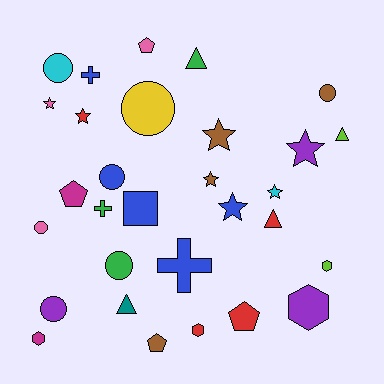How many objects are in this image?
There are 30 objects.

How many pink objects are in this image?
There are 3 pink objects.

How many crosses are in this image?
There are 3 crosses.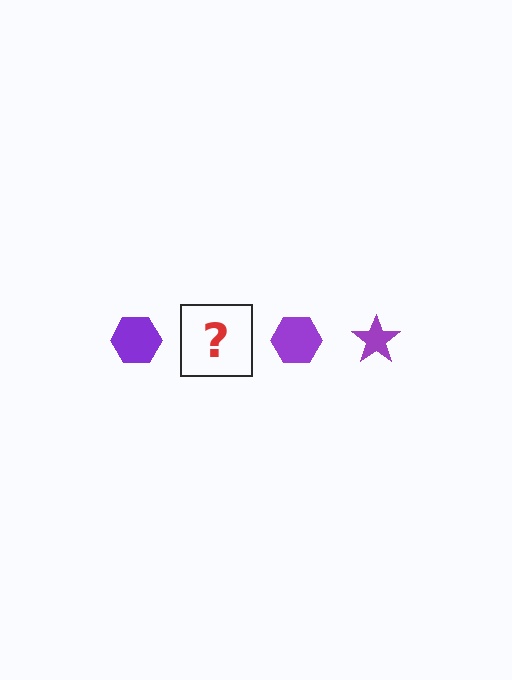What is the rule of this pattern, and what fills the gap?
The rule is that the pattern cycles through hexagon, star shapes in purple. The gap should be filled with a purple star.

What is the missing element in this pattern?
The missing element is a purple star.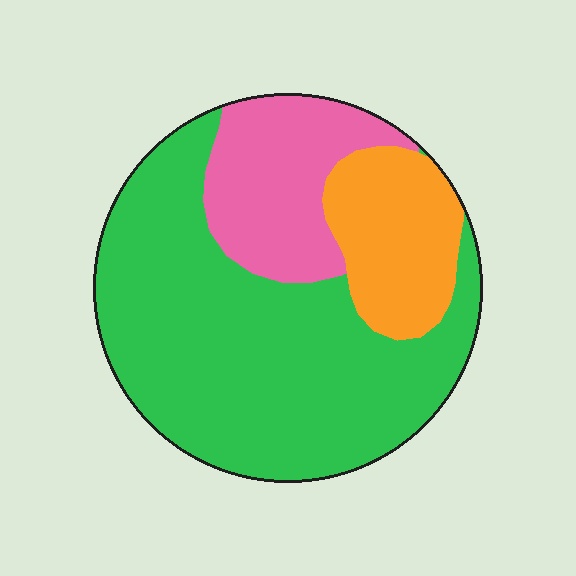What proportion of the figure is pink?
Pink covers 20% of the figure.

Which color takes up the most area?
Green, at roughly 60%.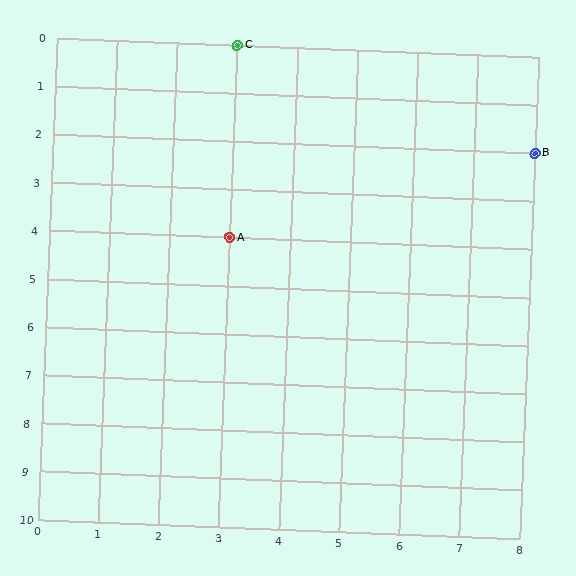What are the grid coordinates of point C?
Point C is at grid coordinates (3, 0).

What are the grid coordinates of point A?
Point A is at grid coordinates (3, 4).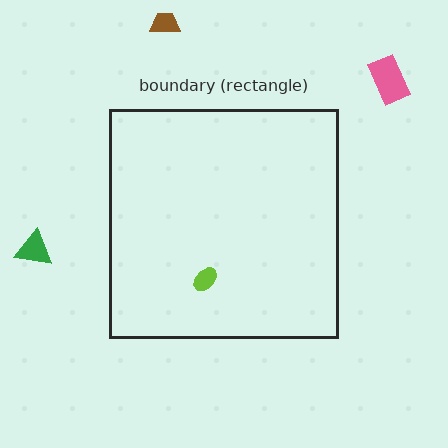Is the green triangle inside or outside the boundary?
Outside.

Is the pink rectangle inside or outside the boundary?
Outside.